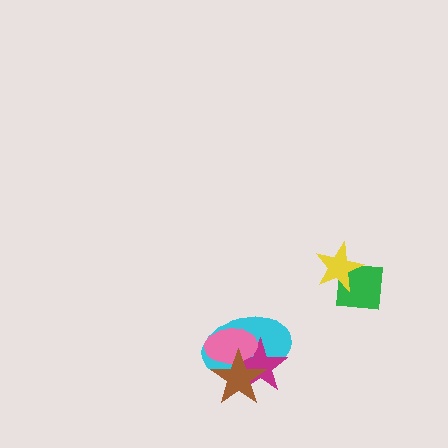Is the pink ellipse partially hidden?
Yes, it is partially covered by another shape.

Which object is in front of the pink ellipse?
The brown star is in front of the pink ellipse.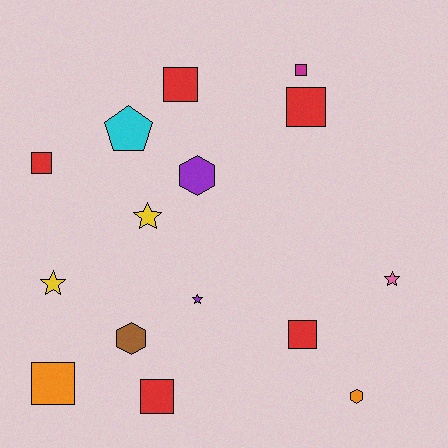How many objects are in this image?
There are 15 objects.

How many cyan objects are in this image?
There is 1 cyan object.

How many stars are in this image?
There are 4 stars.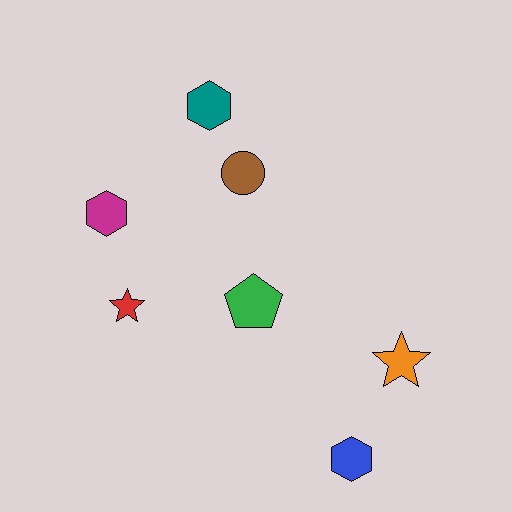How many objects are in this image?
There are 7 objects.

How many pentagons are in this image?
There is 1 pentagon.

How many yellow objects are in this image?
There are no yellow objects.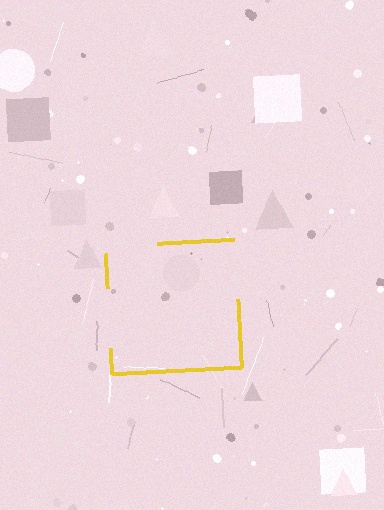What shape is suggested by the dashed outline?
The dashed outline suggests a square.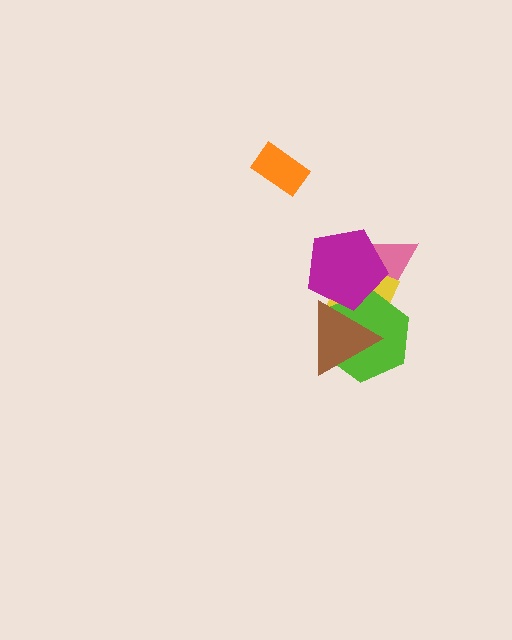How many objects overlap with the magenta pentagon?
4 objects overlap with the magenta pentagon.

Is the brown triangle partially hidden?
Yes, it is partially covered by another shape.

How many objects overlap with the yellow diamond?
4 objects overlap with the yellow diamond.